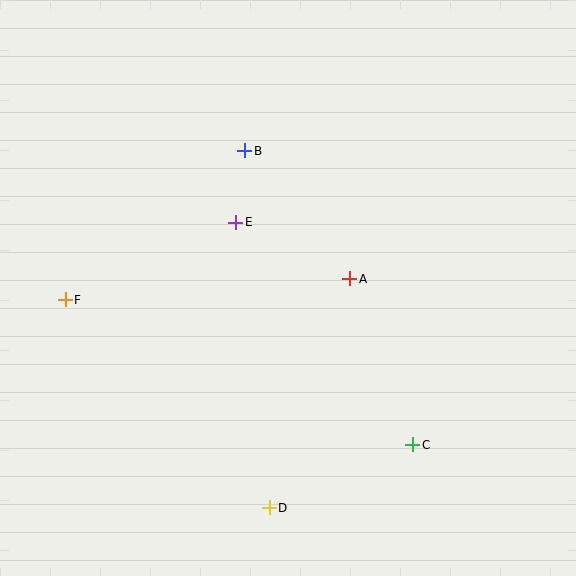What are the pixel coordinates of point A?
Point A is at (350, 279).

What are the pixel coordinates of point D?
Point D is at (269, 508).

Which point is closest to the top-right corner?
Point A is closest to the top-right corner.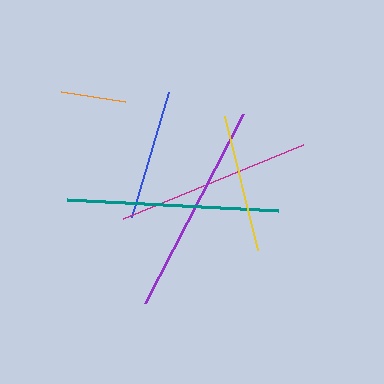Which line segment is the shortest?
The orange line is the shortest at approximately 64 pixels.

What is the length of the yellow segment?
The yellow segment is approximately 137 pixels long.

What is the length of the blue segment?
The blue segment is approximately 130 pixels long.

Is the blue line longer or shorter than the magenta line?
The magenta line is longer than the blue line.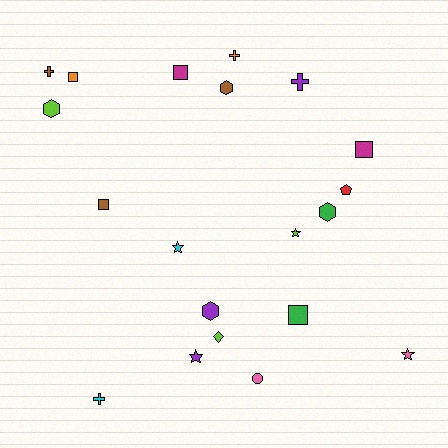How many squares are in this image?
There are 5 squares.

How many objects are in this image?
There are 20 objects.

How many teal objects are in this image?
There are no teal objects.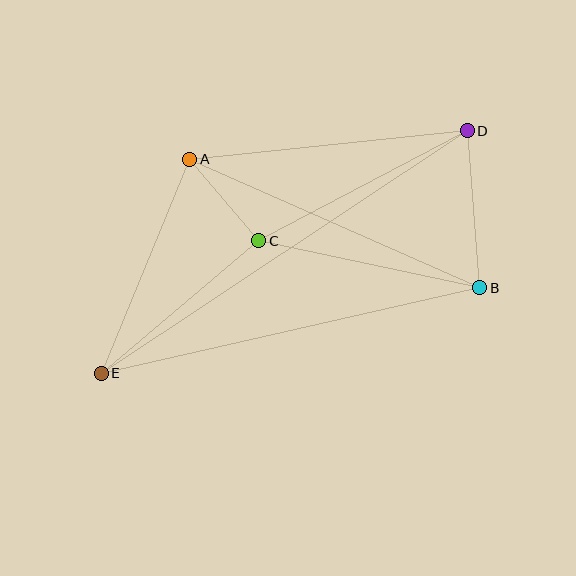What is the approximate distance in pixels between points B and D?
The distance between B and D is approximately 158 pixels.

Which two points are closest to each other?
Points A and C are closest to each other.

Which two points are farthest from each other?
Points D and E are farthest from each other.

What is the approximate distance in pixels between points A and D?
The distance between A and D is approximately 279 pixels.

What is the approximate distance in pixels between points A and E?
The distance between A and E is approximately 232 pixels.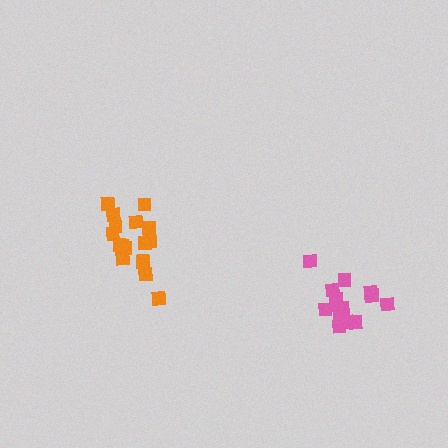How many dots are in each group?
Group 1: 16 dots, Group 2: 15 dots (31 total).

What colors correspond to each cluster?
The clusters are colored: orange, pink.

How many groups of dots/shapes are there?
There are 2 groups.